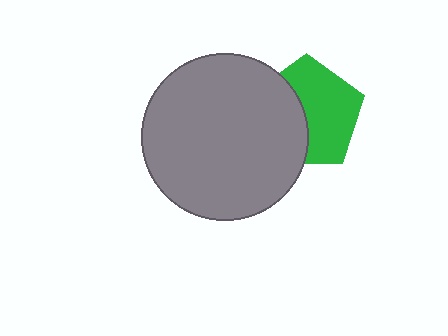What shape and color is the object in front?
The object in front is a gray circle.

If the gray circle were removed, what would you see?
You would see the complete green pentagon.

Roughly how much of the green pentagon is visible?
About half of it is visible (roughly 58%).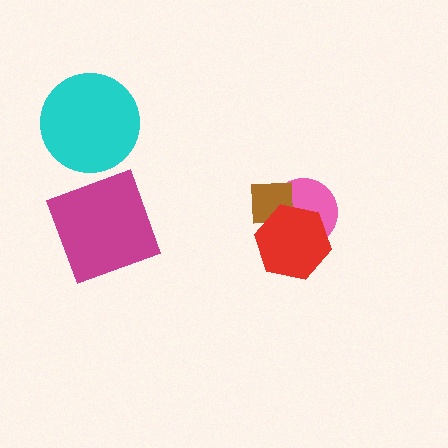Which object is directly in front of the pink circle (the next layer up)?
The brown square is directly in front of the pink circle.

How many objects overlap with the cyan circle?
0 objects overlap with the cyan circle.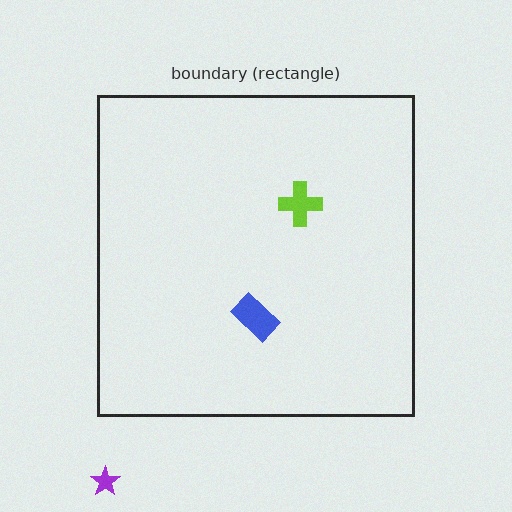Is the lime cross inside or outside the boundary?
Inside.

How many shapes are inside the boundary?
2 inside, 1 outside.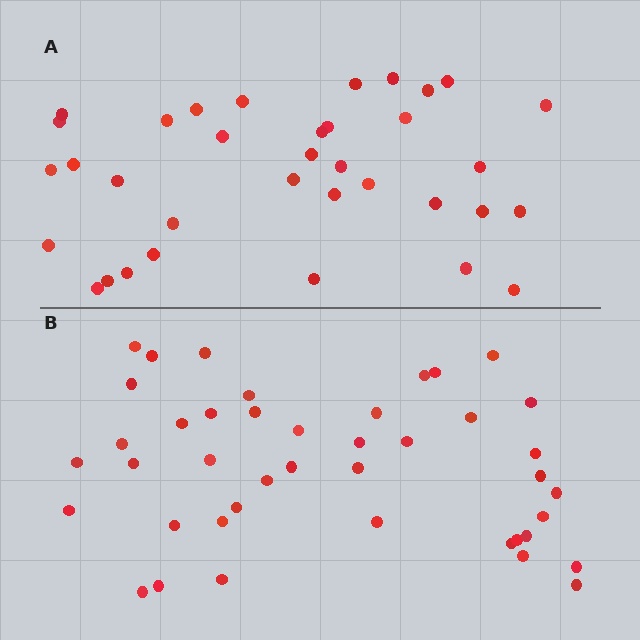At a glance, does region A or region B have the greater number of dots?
Region B (the bottom region) has more dots.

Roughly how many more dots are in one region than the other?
Region B has roughly 8 or so more dots than region A.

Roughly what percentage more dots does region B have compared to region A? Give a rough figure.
About 20% more.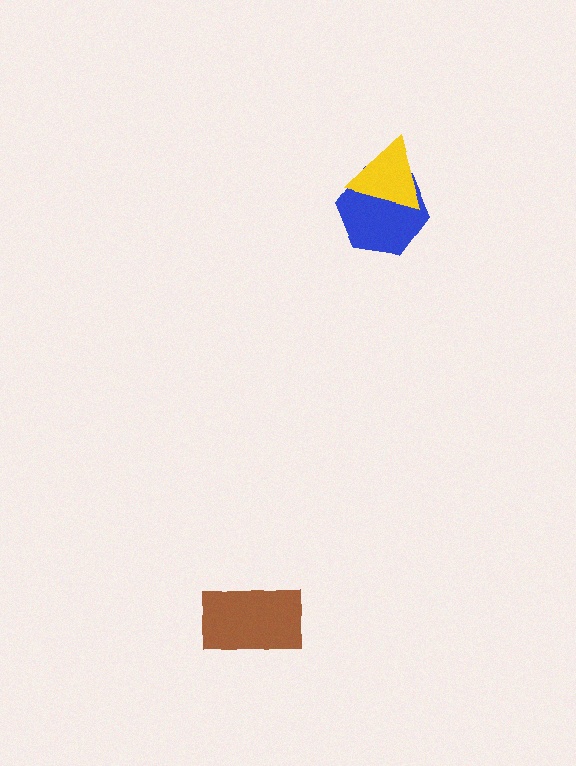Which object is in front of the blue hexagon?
The yellow triangle is in front of the blue hexagon.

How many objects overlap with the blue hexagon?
1 object overlaps with the blue hexagon.